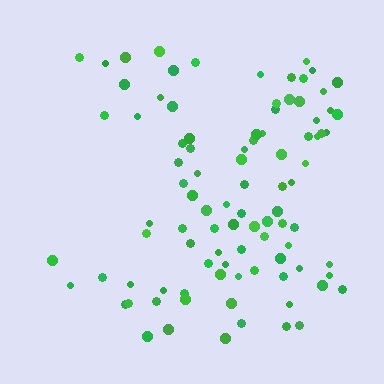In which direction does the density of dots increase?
From left to right, with the right side densest.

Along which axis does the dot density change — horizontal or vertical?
Horizontal.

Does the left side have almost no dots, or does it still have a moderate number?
Still a moderate number, just noticeably fewer than the right.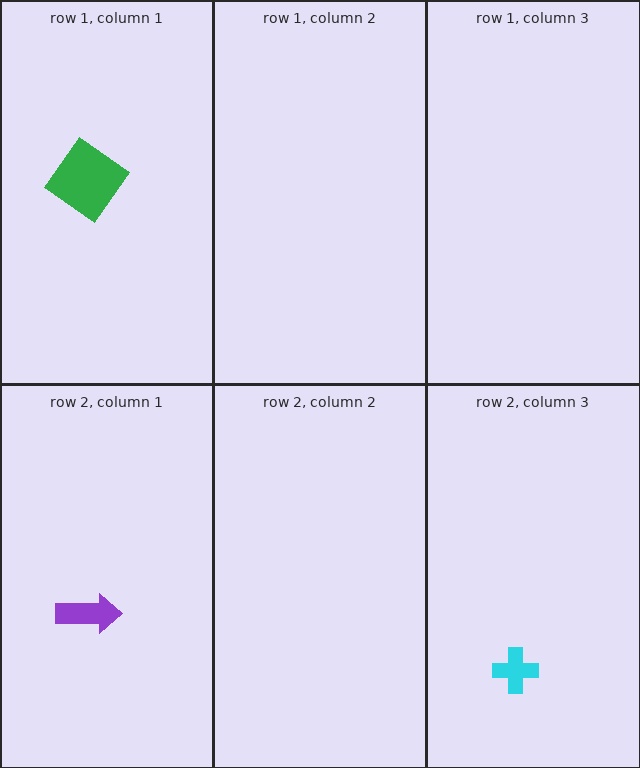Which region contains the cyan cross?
The row 2, column 3 region.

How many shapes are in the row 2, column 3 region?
1.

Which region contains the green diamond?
The row 1, column 1 region.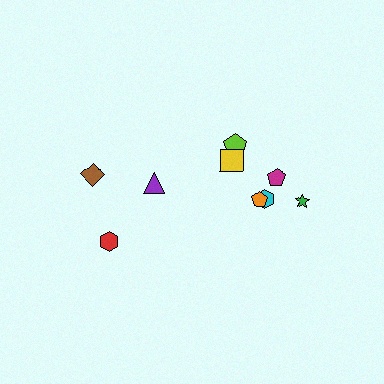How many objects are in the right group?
There are 6 objects.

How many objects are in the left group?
There are 3 objects.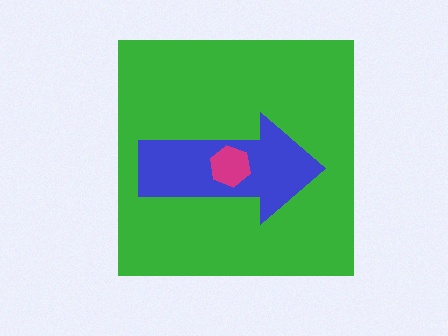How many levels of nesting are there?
3.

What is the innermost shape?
The magenta hexagon.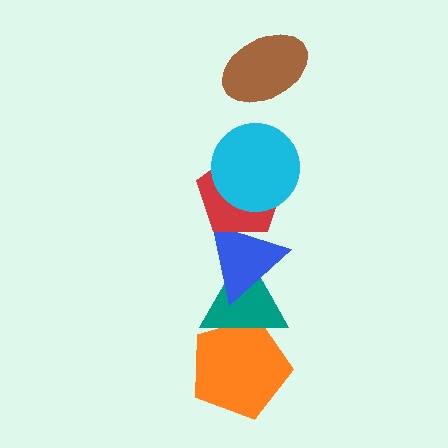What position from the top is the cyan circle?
The cyan circle is 2nd from the top.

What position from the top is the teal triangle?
The teal triangle is 5th from the top.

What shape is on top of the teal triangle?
The blue triangle is on top of the teal triangle.